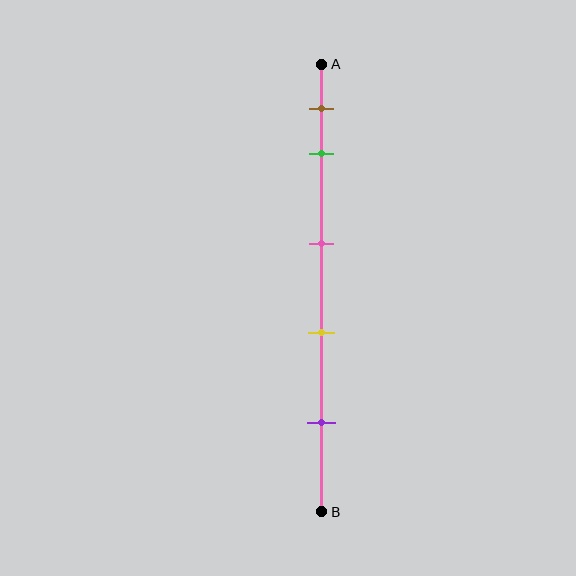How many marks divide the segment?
There are 5 marks dividing the segment.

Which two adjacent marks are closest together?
The brown and green marks are the closest adjacent pair.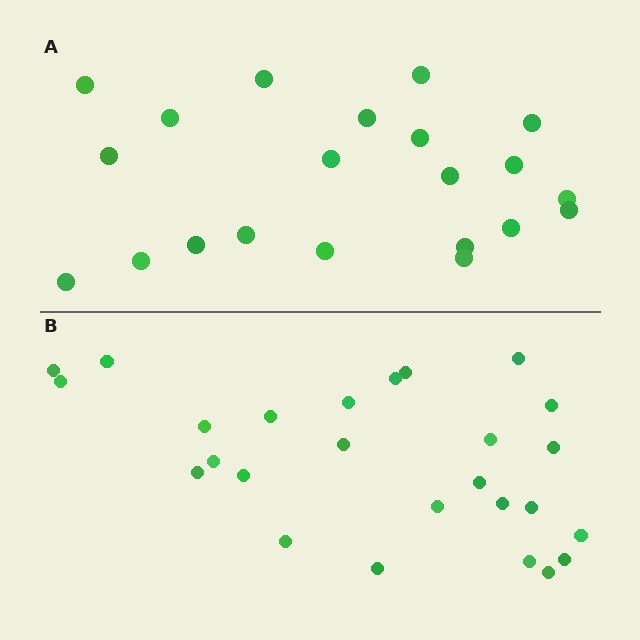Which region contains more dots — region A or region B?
Region B (the bottom region) has more dots.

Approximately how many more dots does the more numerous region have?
Region B has about 5 more dots than region A.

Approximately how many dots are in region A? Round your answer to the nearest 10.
About 20 dots. (The exact count is 21, which rounds to 20.)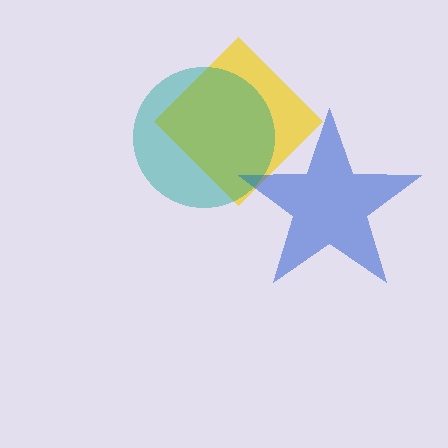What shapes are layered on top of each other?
The layered shapes are: a yellow diamond, a blue star, a teal circle.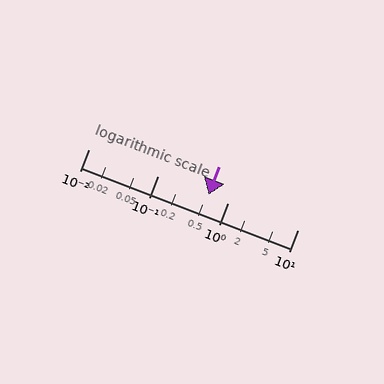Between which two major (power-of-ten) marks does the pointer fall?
The pointer is between 0.1 and 1.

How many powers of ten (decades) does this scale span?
The scale spans 3 decades, from 0.01 to 10.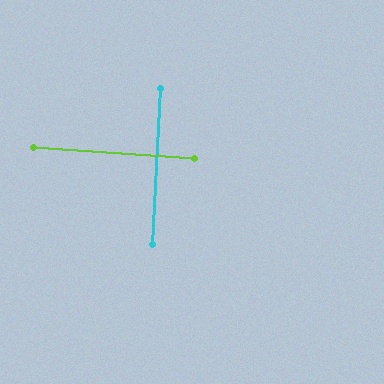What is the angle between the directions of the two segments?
Approximately 89 degrees.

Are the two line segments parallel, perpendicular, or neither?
Perpendicular — they meet at approximately 89°.